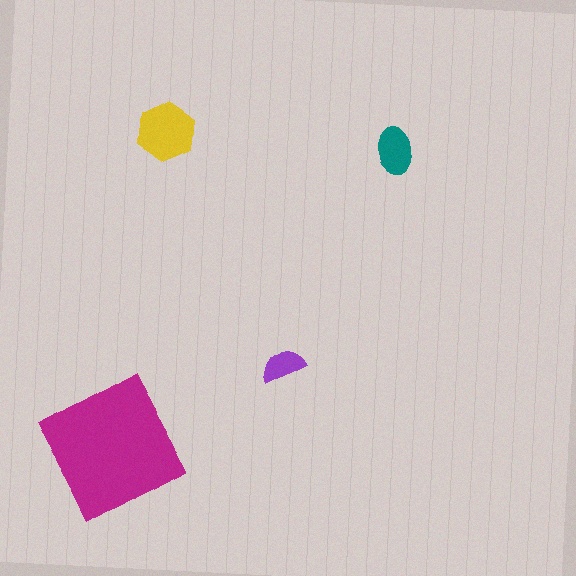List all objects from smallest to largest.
The purple semicircle, the teal ellipse, the yellow hexagon, the magenta square.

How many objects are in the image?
There are 4 objects in the image.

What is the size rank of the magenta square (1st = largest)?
1st.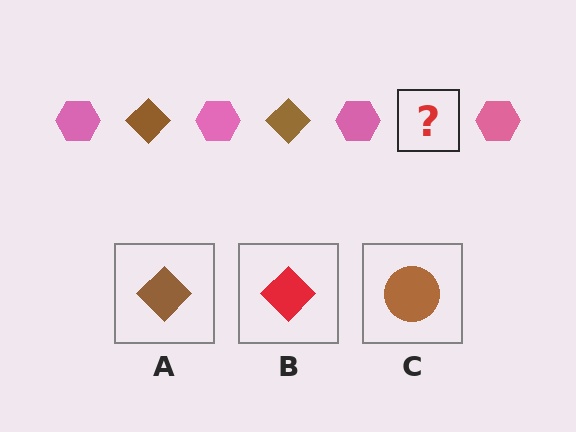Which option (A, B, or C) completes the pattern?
A.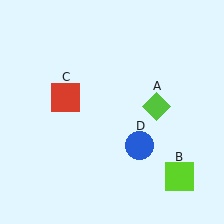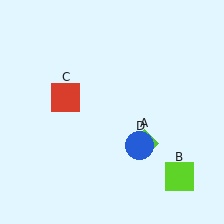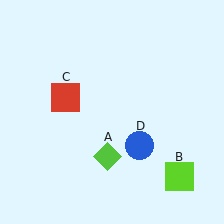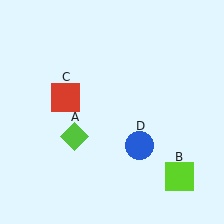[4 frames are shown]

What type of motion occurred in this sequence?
The lime diamond (object A) rotated clockwise around the center of the scene.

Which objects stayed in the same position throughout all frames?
Lime square (object B) and red square (object C) and blue circle (object D) remained stationary.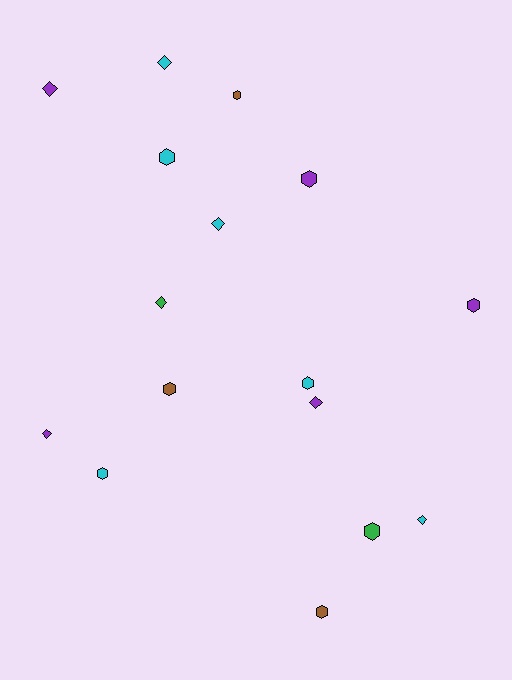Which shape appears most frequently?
Hexagon, with 9 objects.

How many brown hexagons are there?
There are 3 brown hexagons.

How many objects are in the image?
There are 16 objects.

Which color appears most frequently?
Cyan, with 6 objects.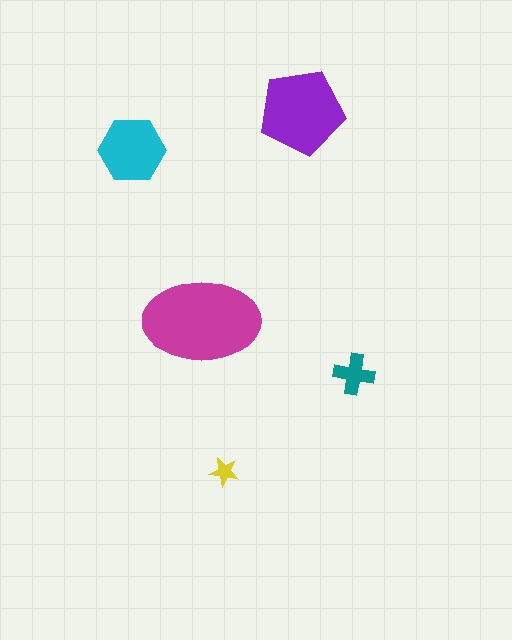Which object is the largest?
The magenta ellipse.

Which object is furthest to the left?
The cyan hexagon is leftmost.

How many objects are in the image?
There are 5 objects in the image.